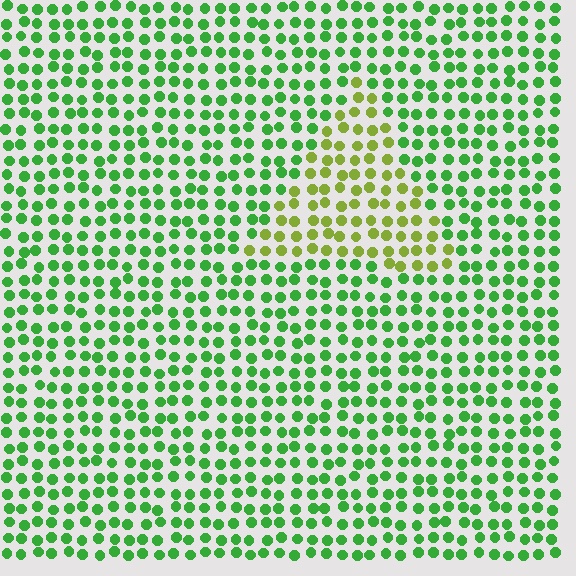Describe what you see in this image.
The image is filled with small green elements in a uniform arrangement. A triangle-shaped region is visible where the elements are tinted to a slightly different hue, forming a subtle color boundary.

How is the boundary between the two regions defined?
The boundary is defined purely by a slight shift in hue (about 42 degrees). Spacing, size, and orientation are identical on both sides.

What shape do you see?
I see a triangle.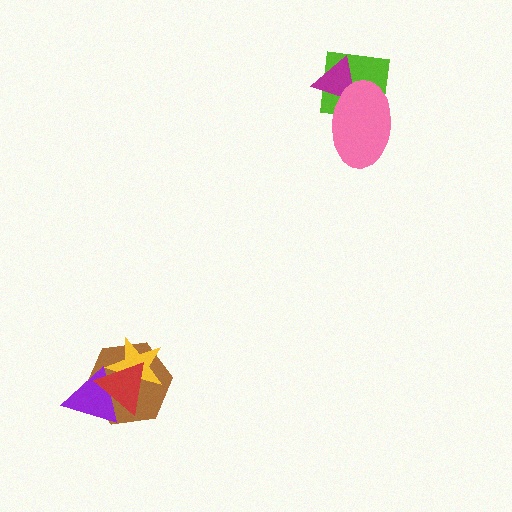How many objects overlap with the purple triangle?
3 objects overlap with the purple triangle.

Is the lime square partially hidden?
Yes, it is partially covered by another shape.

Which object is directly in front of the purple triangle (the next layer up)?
The yellow star is directly in front of the purple triangle.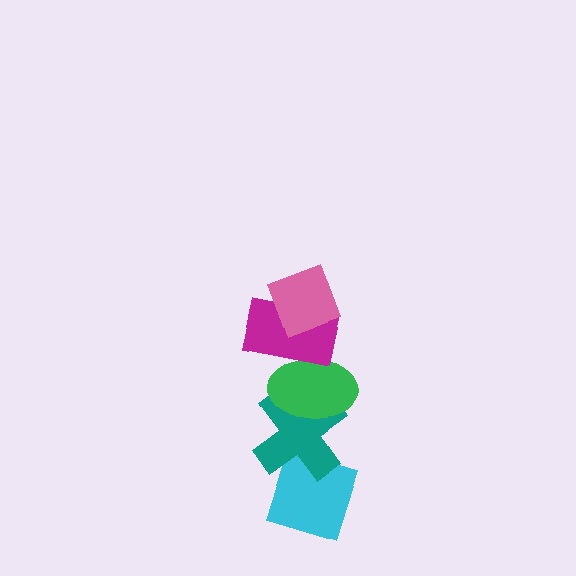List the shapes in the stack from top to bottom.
From top to bottom: the pink diamond, the magenta rectangle, the green ellipse, the teal cross, the cyan diamond.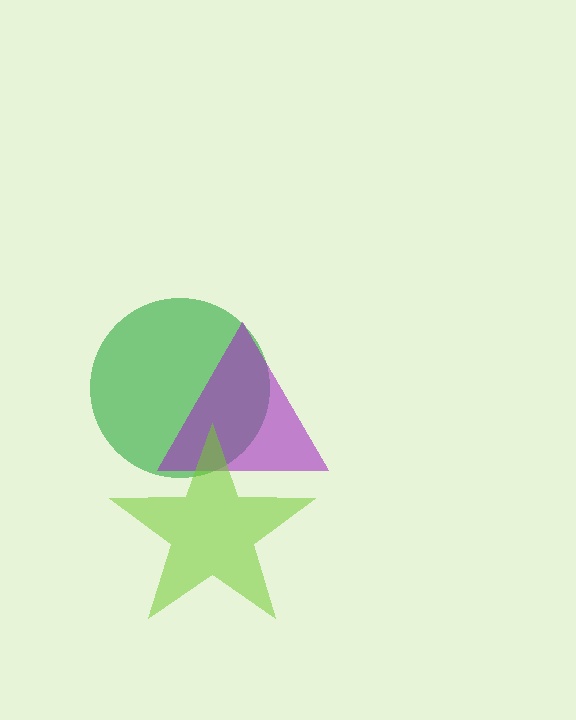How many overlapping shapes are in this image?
There are 3 overlapping shapes in the image.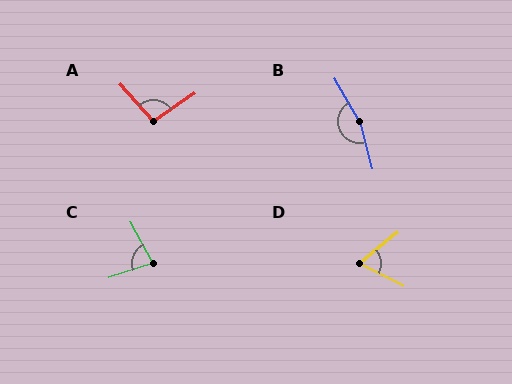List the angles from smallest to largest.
D (66°), C (80°), A (98°), B (165°).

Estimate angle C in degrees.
Approximately 80 degrees.